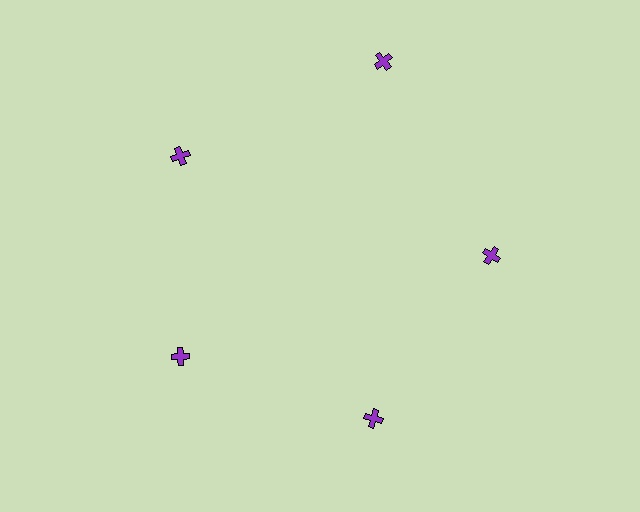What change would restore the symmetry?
The symmetry would be restored by moving it inward, back onto the ring so that all 5 crosses sit at equal angles and equal distance from the center.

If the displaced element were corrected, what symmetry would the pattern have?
It would have 5-fold rotational symmetry — the pattern would map onto itself every 72 degrees.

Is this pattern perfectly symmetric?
No. The 5 purple crosses are arranged in a ring, but one element near the 1 o'clock position is pushed outward from the center, breaking the 5-fold rotational symmetry.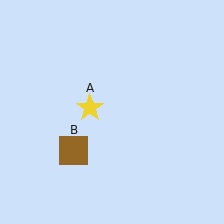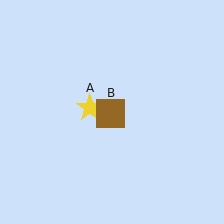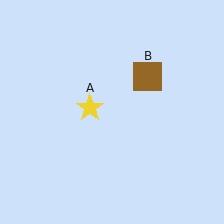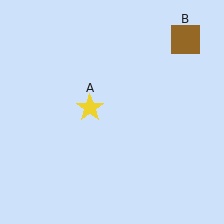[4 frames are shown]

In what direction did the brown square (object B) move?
The brown square (object B) moved up and to the right.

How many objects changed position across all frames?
1 object changed position: brown square (object B).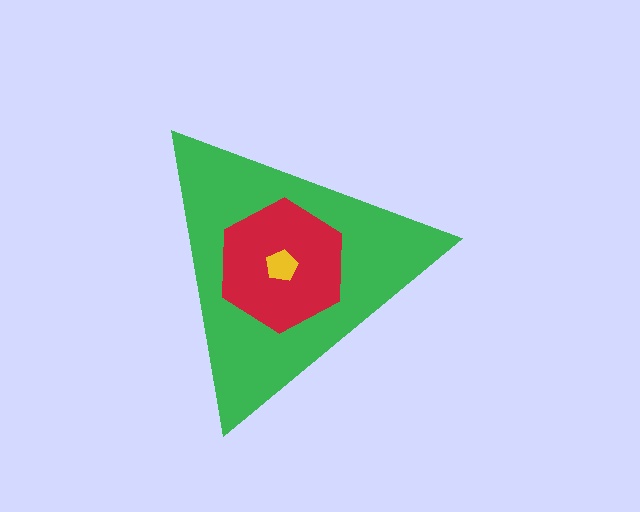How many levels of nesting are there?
3.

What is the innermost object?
The yellow pentagon.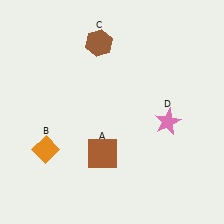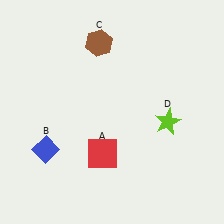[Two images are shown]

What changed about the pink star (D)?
In Image 1, D is pink. In Image 2, it changed to lime.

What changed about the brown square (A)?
In Image 1, A is brown. In Image 2, it changed to red.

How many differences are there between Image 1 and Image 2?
There are 3 differences between the two images.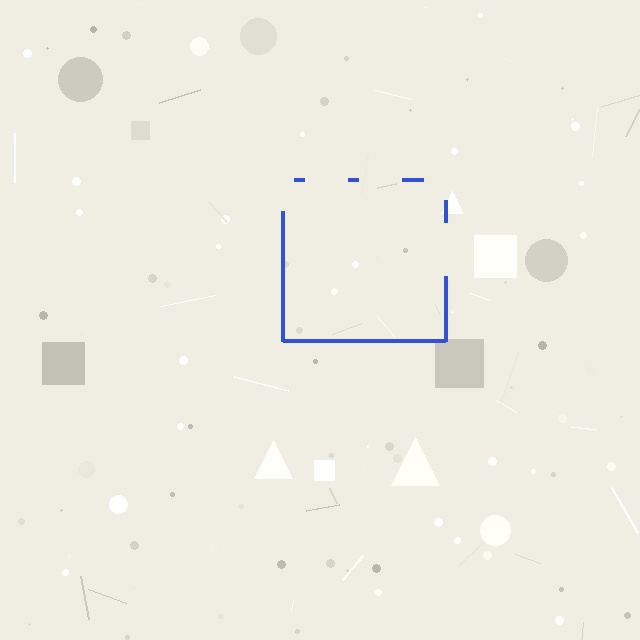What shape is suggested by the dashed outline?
The dashed outline suggests a square.